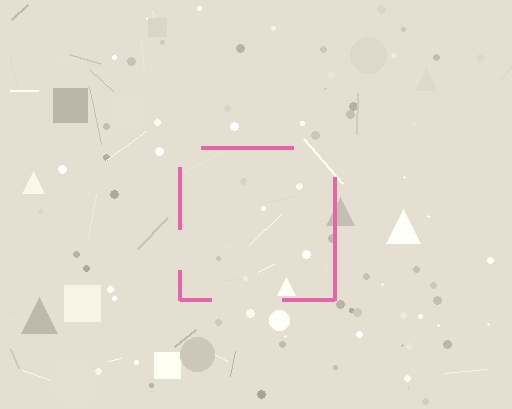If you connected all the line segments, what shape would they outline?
They would outline a square.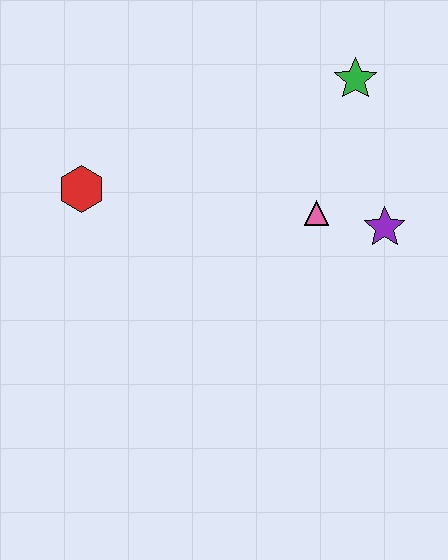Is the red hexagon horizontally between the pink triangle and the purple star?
No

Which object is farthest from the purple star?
The red hexagon is farthest from the purple star.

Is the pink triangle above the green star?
No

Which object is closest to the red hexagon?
The pink triangle is closest to the red hexagon.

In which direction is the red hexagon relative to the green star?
The red hexagon is to the left of the green star.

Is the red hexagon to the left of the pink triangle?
Yes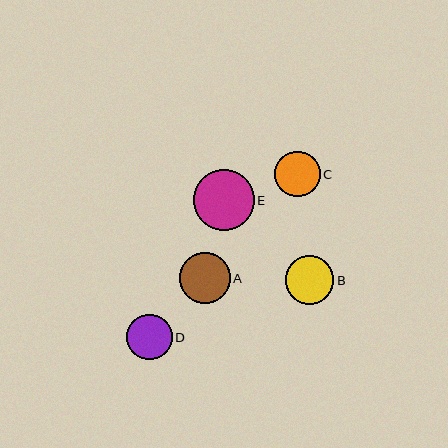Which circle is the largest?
Circle E is the largest with a size of approximately 61 pixels.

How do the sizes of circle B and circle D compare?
Circle B and circle D are approximately the same size.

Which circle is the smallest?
Circle D is the smallest with a size of approximately 45 pixels.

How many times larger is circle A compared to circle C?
Circle A is approximately 1.1 times the size of circle C.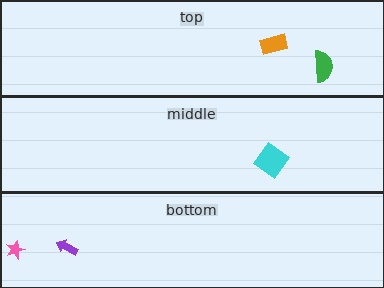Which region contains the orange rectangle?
The top region.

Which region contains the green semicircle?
The top region.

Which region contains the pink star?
The bottom region.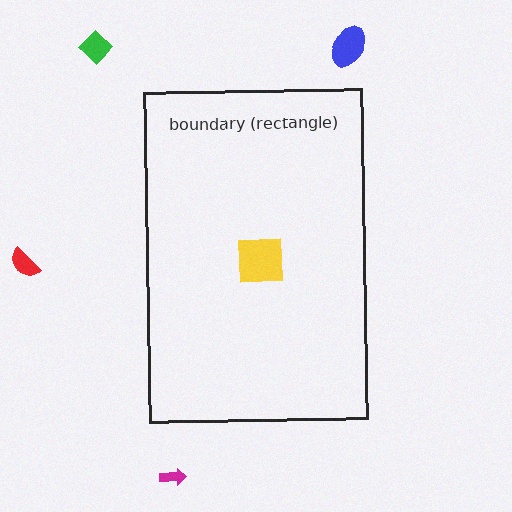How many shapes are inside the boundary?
1 inside, 4 outside.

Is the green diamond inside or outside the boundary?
Outside.